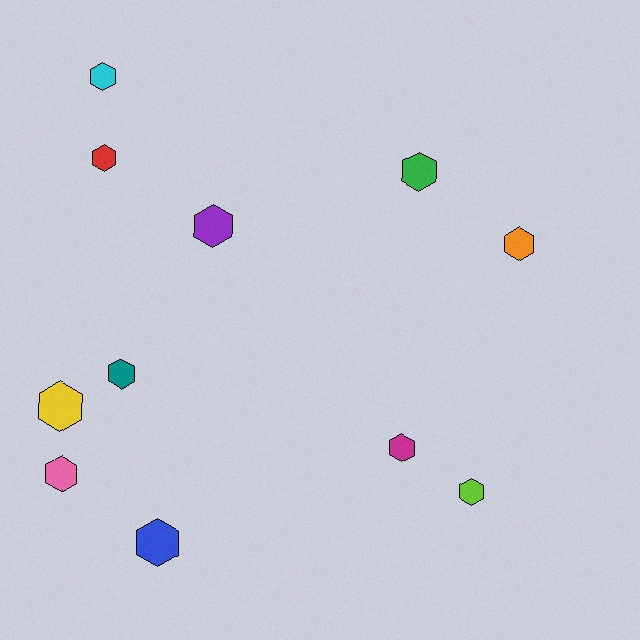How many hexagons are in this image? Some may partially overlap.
There are 11 hexagons.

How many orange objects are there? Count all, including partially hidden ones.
There is 1 orange object.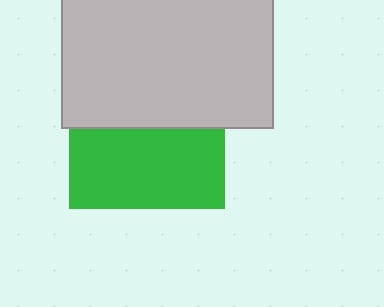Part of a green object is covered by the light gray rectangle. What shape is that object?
It is a square.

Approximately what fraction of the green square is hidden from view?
Roughly 49% of the green square is hidden behind the light gray rectangle.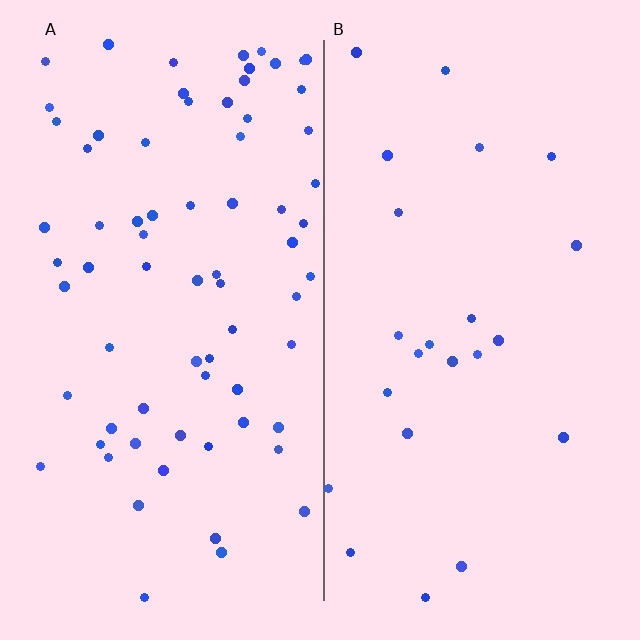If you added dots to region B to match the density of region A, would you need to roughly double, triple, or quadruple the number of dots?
Approximately triple.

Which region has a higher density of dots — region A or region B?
A (the left).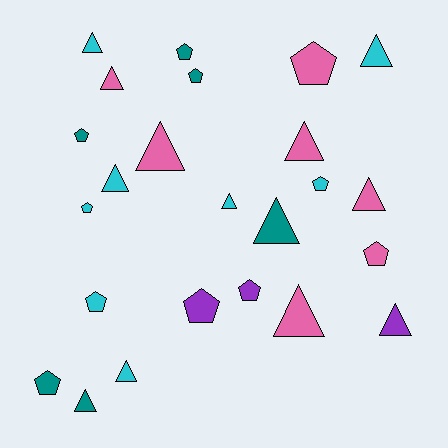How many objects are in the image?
There are 24 objects.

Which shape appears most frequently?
Triangle, with 13 objects.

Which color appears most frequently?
Cyan, with 8 objects.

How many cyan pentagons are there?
There are 3 cyan pentagons.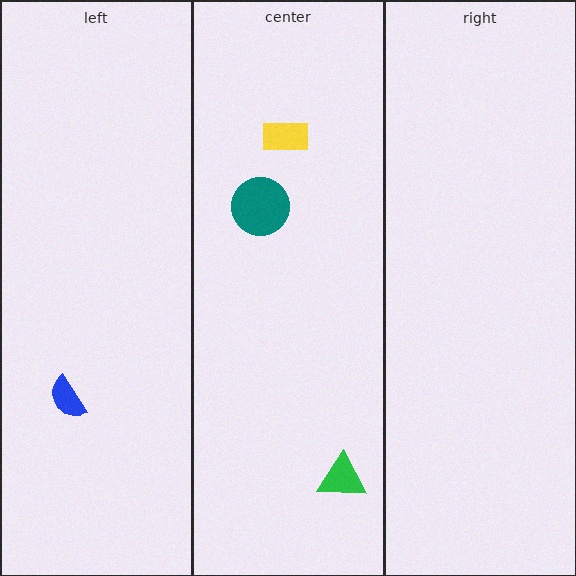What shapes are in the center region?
The green triangle, the yellow rectangle, the teal circle.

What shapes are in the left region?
The blue semicircle.